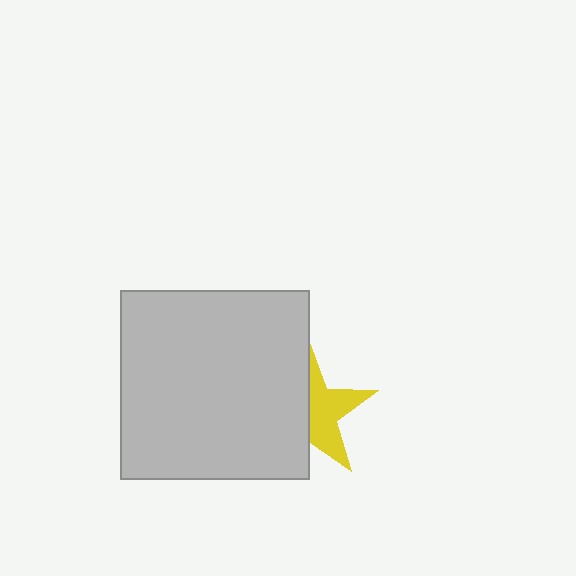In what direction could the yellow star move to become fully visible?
The yellow star could move right. That would shift it out from behind the light gray square entirely.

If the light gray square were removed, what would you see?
You would see the complete yellow star.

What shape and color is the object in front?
The object in front is a light gray square.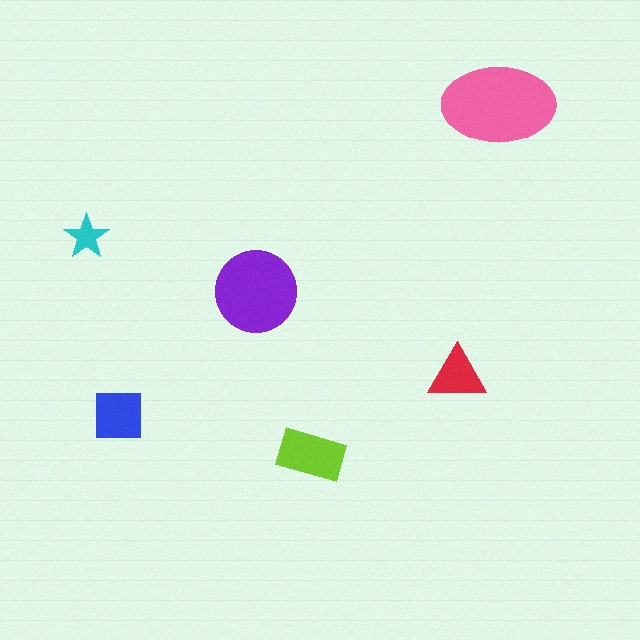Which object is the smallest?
The cyan star.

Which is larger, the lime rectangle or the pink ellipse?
The pink ellipse.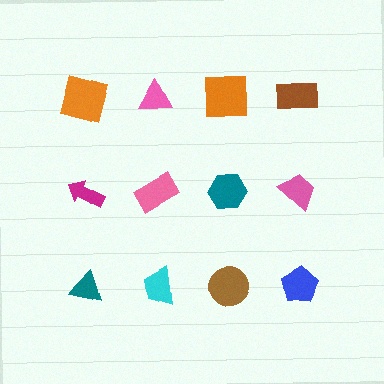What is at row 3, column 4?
A blue pentagon.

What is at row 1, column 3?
An orange square.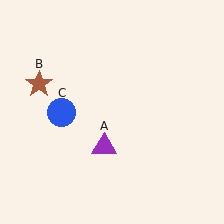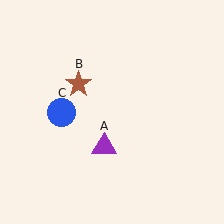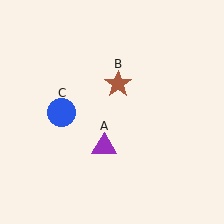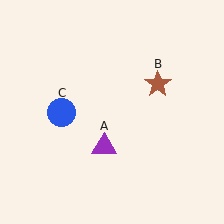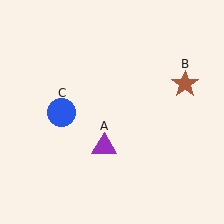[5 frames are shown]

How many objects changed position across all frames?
1 object changed position: brown star (object B).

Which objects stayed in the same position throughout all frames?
Purple triangle (object A) and blue circle (object C) remained stationary.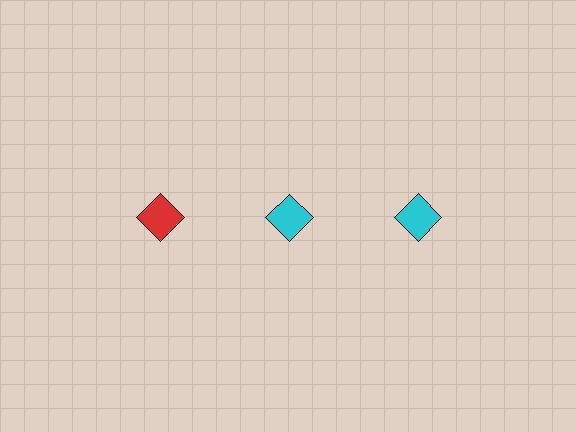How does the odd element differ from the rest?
It has a different color: red instead of cyan.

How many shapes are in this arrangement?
There are 3 shapes arranged in a grid pattern.